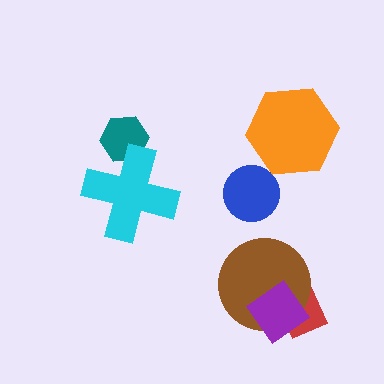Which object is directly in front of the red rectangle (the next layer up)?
The brown circle is directly in front of the red rectangle.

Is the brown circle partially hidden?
Yes, it is partially covered by another shape.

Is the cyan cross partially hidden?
No, no other shape covers it.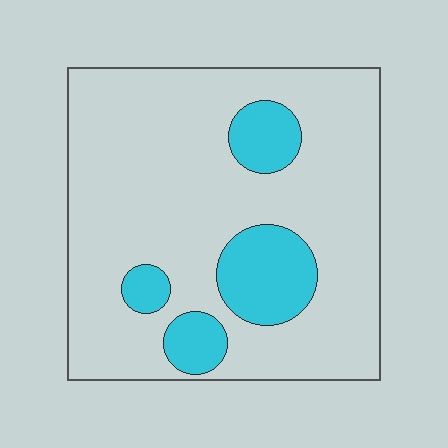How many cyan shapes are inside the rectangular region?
4.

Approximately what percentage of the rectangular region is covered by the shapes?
Approximately 20%.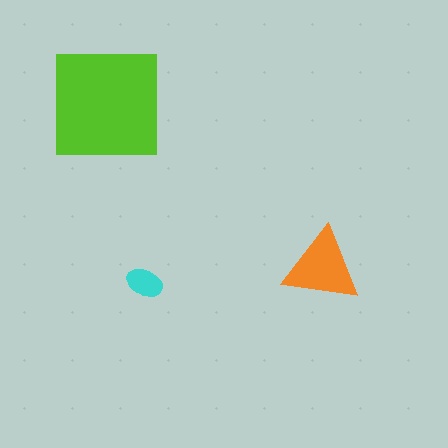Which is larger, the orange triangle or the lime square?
The lime square.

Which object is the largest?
The lime square.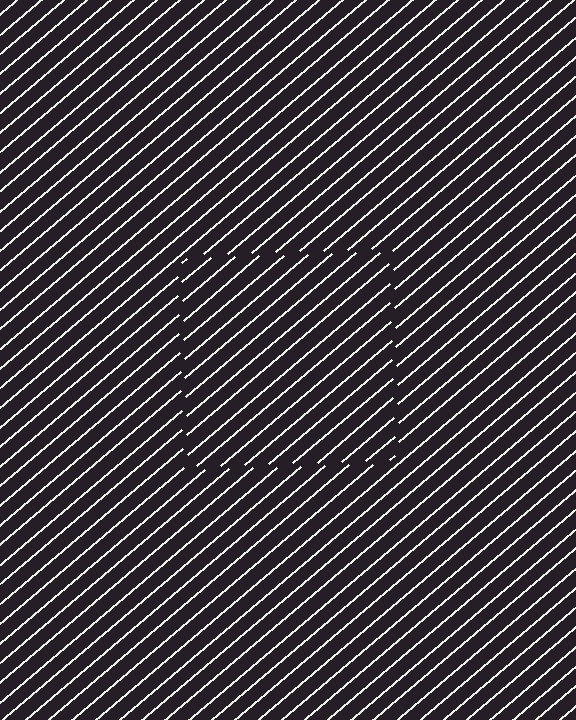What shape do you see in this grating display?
An illusory square. The interior of the shape contains the same grating, shifted by half a period — the contour is defined by the phase discontinuity where line-ends from the inner and outer gratings abut.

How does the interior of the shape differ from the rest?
The interior of the shape contains the same grating, shifted by half a period — the contour is defined by the phase discontinuity where line-ends from the inner and outer gratings abut.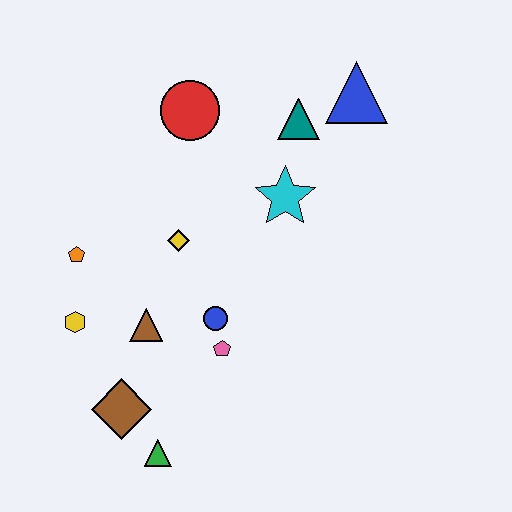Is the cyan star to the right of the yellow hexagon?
Yes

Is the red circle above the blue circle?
Yes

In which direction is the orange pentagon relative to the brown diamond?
The orange pentagon is above the brown diamond.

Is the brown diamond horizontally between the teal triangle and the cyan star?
No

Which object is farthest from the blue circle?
The blue triangle is farthest from the blue circle.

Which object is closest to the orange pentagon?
The yellow hexagon is closest to the orange pentagon.